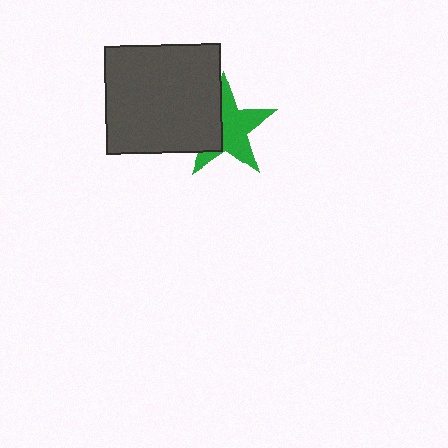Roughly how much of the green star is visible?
About half of it is visible (roughly 61%).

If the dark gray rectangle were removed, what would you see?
You would see the complete green star.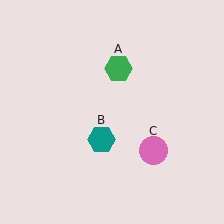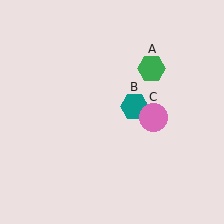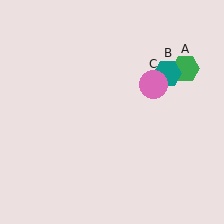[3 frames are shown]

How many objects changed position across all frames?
3 objects changed position: green hexagon (object A), teal hexagon (object B), pink circle (object C).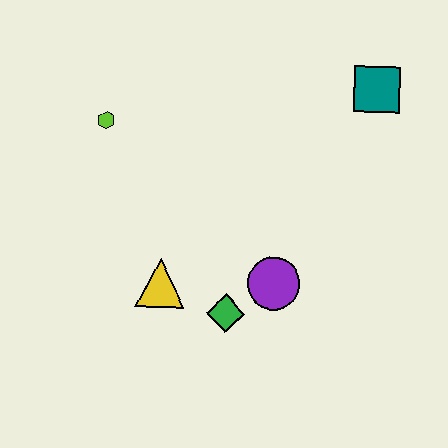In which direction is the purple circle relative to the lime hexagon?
The purple circle is to the right of the lime hexagon.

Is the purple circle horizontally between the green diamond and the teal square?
Yes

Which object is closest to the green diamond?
The purple circle is closest to the green diamond.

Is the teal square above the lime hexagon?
Yes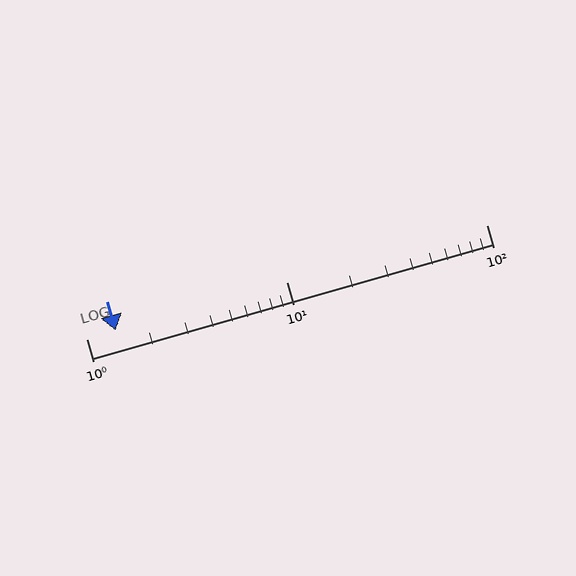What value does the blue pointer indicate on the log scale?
The pointer indicates approximately 1.4.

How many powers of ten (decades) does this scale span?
The scale spans 2 decades, from 1 to 100.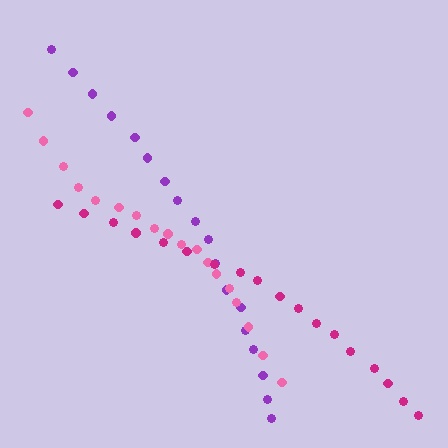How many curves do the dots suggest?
There are 3 distinct paths.